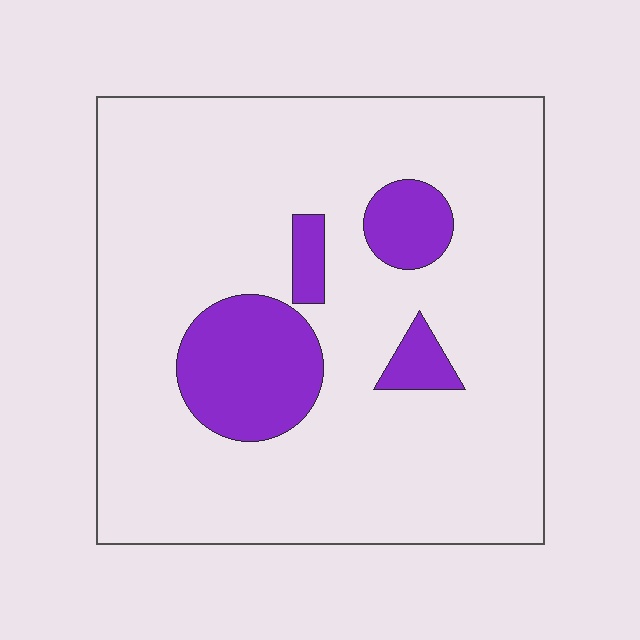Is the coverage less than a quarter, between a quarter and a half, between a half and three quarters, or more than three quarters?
Less than a quarter.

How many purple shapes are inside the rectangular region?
4.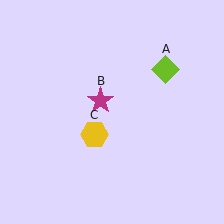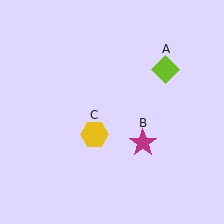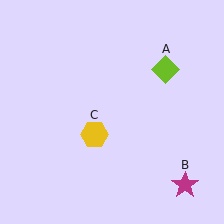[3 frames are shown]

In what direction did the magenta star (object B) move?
The magenta star (object B) moved down and to the right.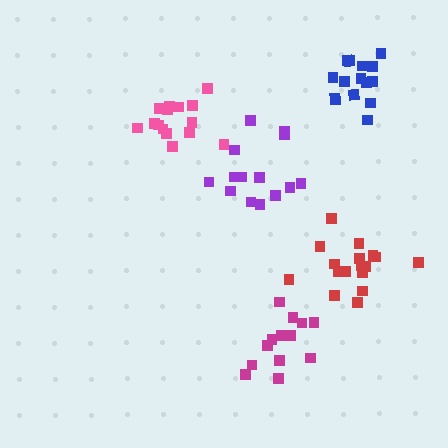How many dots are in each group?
Group 1: 17 dots, Group 2: 13 dots, Group 3: 14 dots, Group 4: 15 dots, Group 5: 15 dots (74 total).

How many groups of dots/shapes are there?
There are 5 groups.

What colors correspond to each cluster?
The clusters are colored: red, magenta, purple, blue, pink.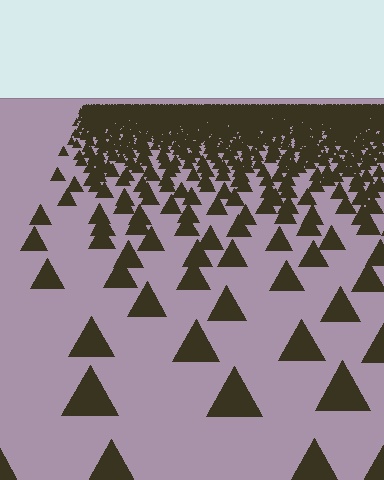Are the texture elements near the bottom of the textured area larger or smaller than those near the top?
Larger. Near the bottom, elements are closer to the viewer and appear at a bigger on-screen size.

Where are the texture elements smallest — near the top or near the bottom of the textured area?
Near the top.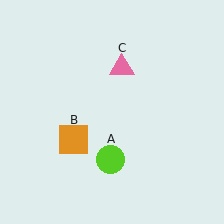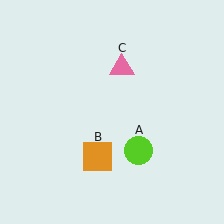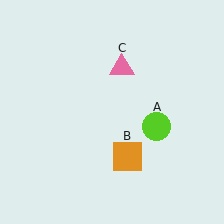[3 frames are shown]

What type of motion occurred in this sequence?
The lime circle (object A), orange square (object B) rotated counterclockwise around the center of the scene.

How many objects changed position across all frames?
2 objects changed position: lime circle (object A), orange square (object B).